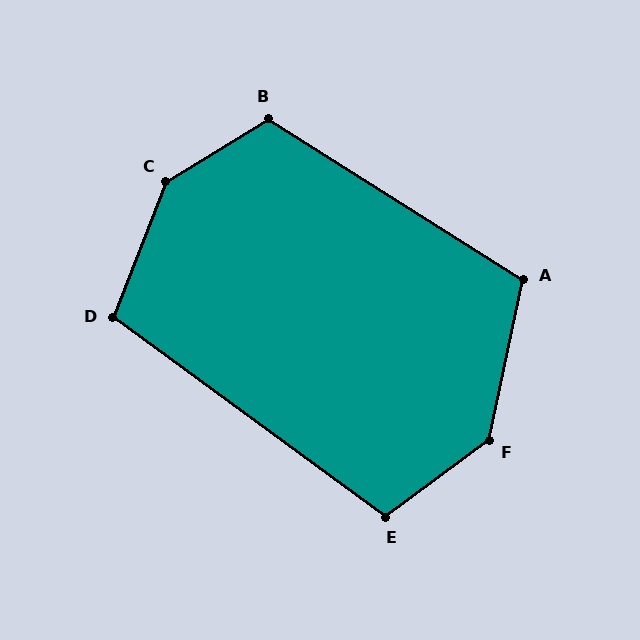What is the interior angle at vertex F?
Approximately 139 degrees (obtuse).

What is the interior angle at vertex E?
Approximately 107 degrees (obtuse).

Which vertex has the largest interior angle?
C, at approximately 143 degrees.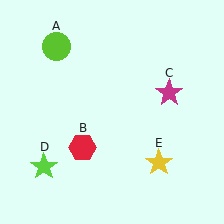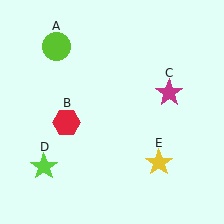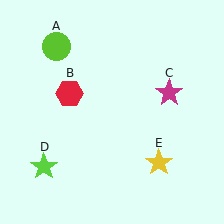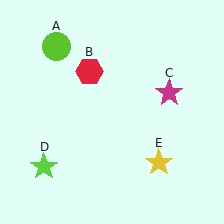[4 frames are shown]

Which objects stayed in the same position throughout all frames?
Lime circle (object A) and magenta star (object C) and lime star (object D) and yellow star (object E) remained stationary.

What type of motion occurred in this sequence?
The red hexagon (object B) rotated clockwise around the center of the scene.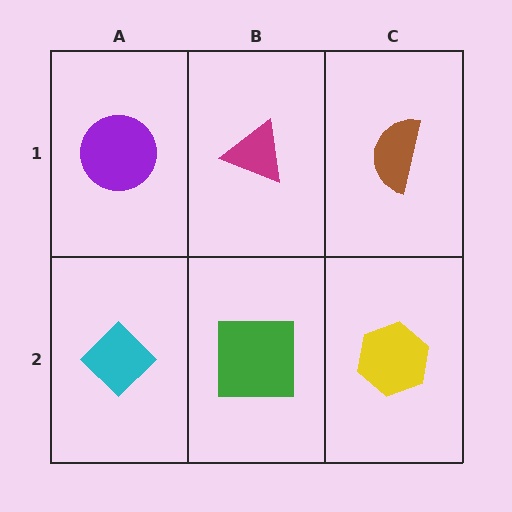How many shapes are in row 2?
3 shapes.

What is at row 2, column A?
A cyan diamond.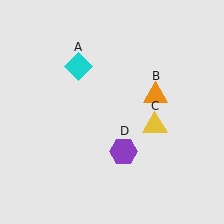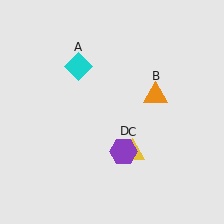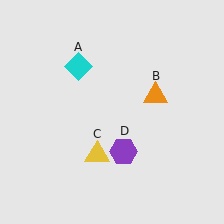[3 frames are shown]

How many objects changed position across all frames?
1 object changed position: yellow triangle (object C).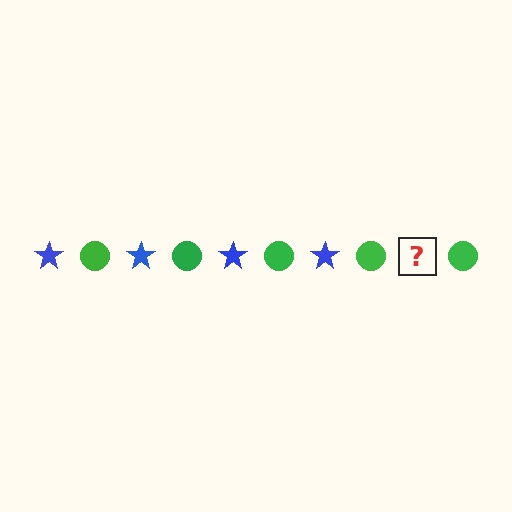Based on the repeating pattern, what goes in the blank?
The blank should be a blue star.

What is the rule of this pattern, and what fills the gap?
The rule is that the pattern alternates between blue star and green circle. The gap should be filled with a blue star.